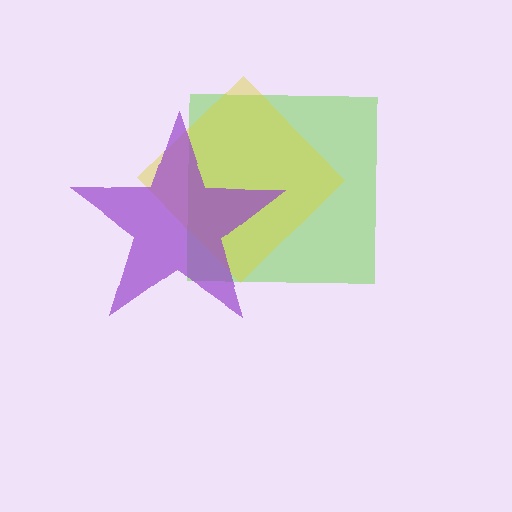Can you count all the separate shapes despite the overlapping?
Yes, there are 3 separate shapes.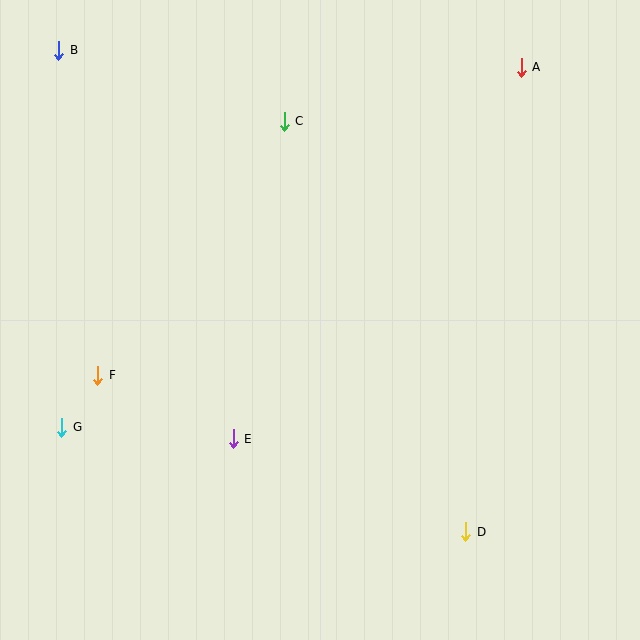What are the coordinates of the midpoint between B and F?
The midpoint between B and F is at (78, 213).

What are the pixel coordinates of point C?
Point C is at (284, 121).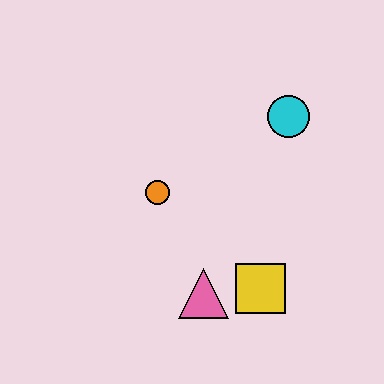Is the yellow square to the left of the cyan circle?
Yes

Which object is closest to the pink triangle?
The yellow square is closest to the pink triangle.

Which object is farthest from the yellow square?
The cyan circle is farthest from the yellow square.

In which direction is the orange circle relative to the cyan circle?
The orange circle is to the left of the cyan circle.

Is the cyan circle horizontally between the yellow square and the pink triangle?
No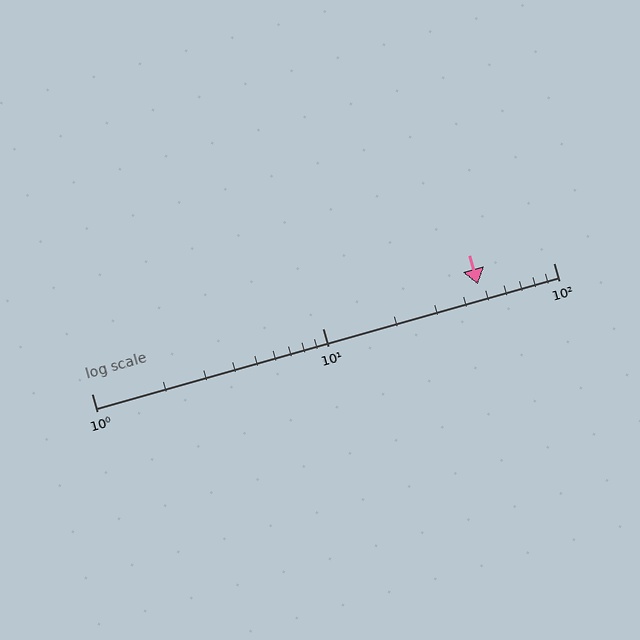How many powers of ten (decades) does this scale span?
The scale spans 2 decades, from 1 to 100.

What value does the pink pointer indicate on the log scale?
The pointer indicates approximately 47.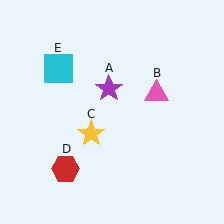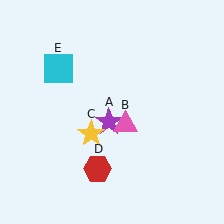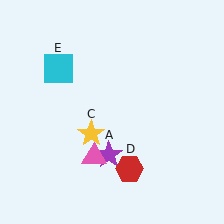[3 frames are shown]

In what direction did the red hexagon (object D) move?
The red hexagon (object D) moved right.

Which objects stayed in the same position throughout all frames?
Yellow star (object C) and cyan square (object E) remained stationary.